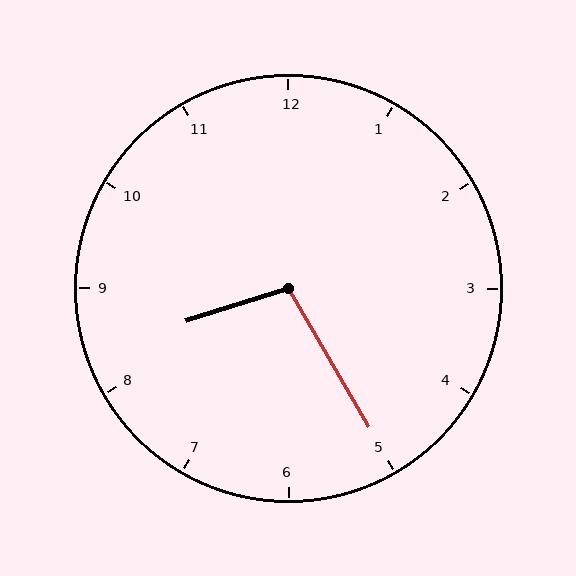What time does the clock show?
8:25.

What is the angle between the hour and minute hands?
Approximately 102 degrees.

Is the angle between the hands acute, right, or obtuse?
It is obtuse.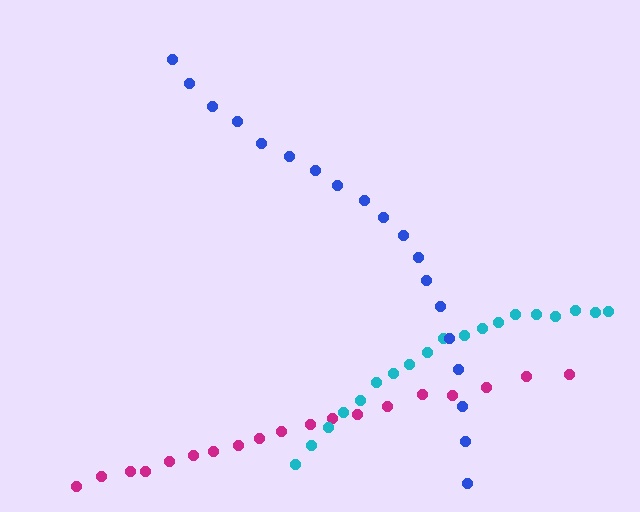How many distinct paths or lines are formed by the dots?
There are 3 distinct paths.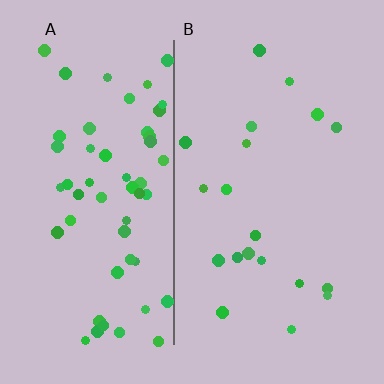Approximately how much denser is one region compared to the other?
Approximately 2.9× — region A over region B.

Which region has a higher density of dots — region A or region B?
A (the left).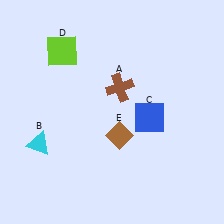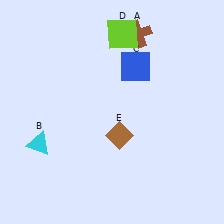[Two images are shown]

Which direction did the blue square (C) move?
The blue square (C) moved up.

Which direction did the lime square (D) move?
The lime square (D) moved right.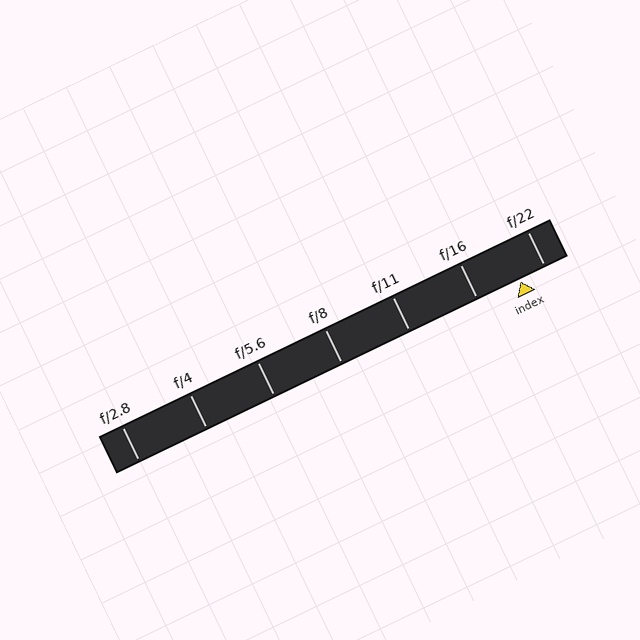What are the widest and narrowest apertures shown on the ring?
The widest aperture shown is f/2.8 and the narrowest is f/22.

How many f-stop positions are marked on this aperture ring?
There are 7 f-stop positions marked.